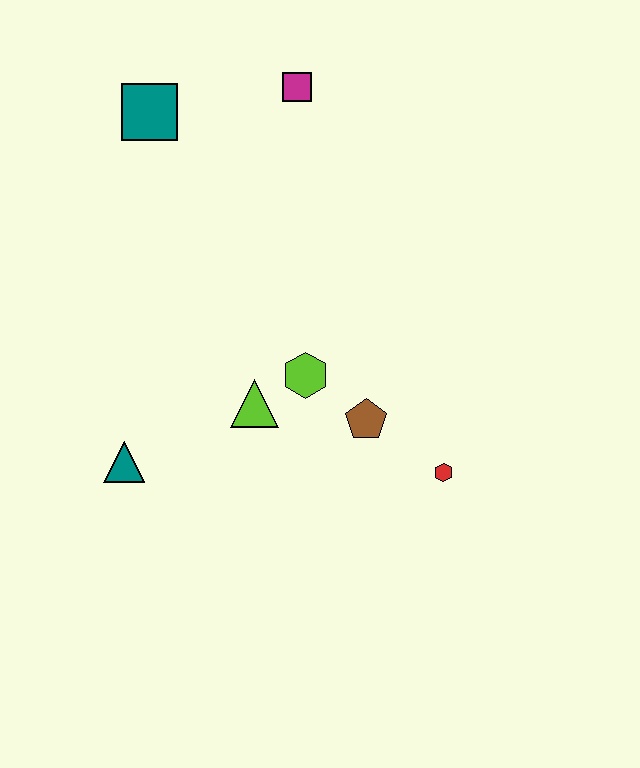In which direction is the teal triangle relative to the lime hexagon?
The teal triangle is to the left of the lime hexagon.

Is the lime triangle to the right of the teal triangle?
Yes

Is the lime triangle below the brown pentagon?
No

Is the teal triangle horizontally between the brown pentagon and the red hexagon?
No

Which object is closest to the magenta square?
The teal square is closest to the magenta square.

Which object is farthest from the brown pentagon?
The teal square is farthest from the brown pentagon.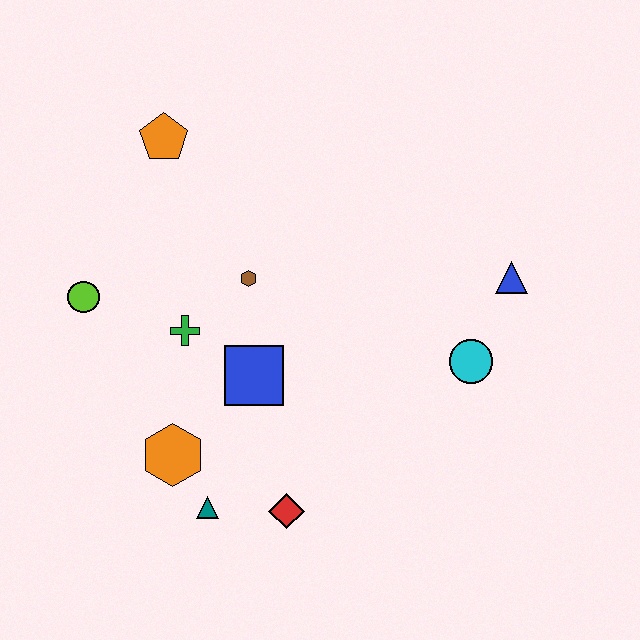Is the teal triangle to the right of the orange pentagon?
Yes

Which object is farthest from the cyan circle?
The lime circle is farthest from the cyan circle.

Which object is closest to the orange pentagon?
The brown hexagon is closest to the orange pentagon.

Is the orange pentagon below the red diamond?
No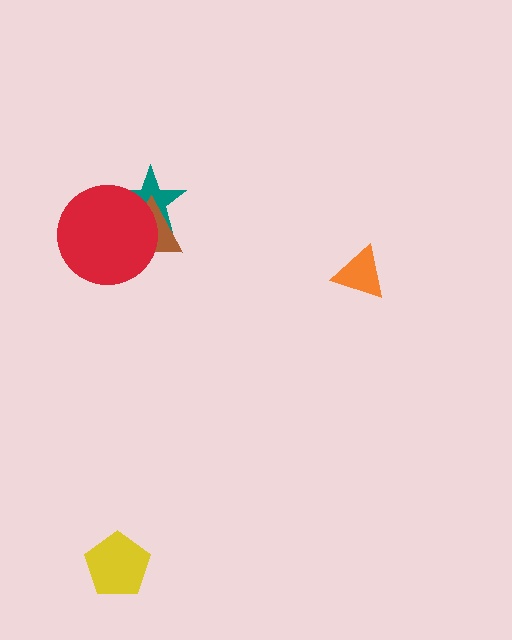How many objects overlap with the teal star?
2 objects overlap with the teal star.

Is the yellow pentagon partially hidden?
No, no other shape covers it.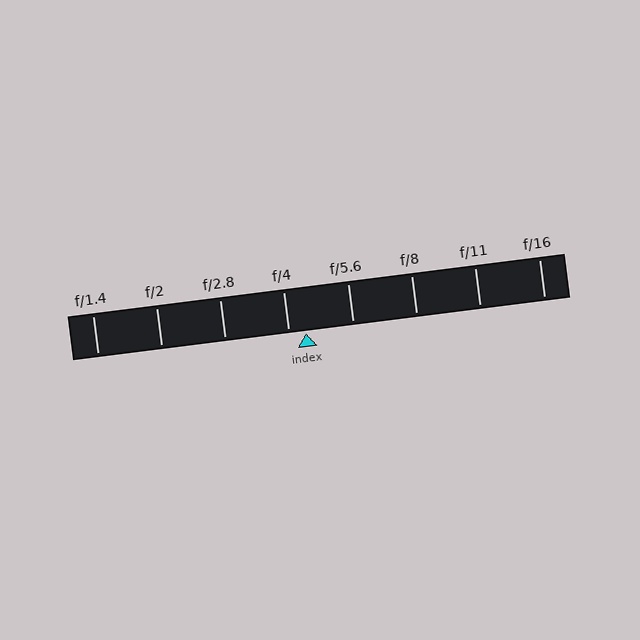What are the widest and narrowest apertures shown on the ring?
The widest aperture shown is f/1.4 and the narrowest is f/16.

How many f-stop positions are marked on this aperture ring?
There are 8 f-stop positions marked.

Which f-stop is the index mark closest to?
The index mark is closest to f/4.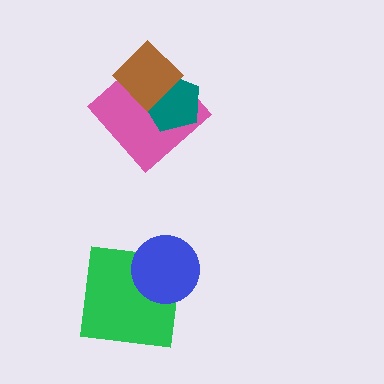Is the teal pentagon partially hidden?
Yes, it is partially covered by another shape.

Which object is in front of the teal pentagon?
The brown diamond is in front of the teal pentagon.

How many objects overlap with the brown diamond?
2 objects overlap with the brown diamond.